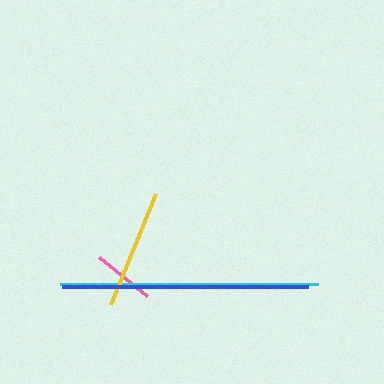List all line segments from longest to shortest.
From longest to shortest: cyan, blue, yellow, pink.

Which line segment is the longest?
The cyan line is the longest at approximately 258 pixels.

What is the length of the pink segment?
The pink segment is approximately 62 pixels long.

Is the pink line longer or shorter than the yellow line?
The yellow line is longer than the pink line.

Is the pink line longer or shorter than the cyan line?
The cyan line is longer than the pink line.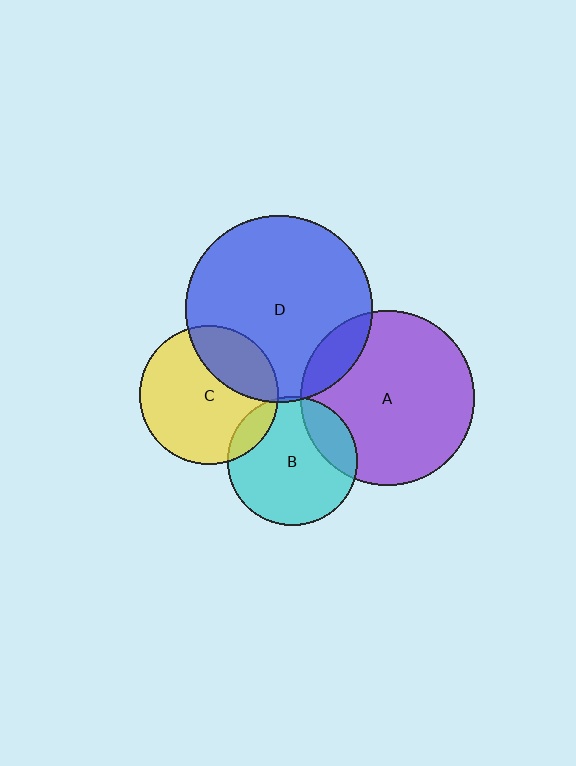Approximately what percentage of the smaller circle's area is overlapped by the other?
Approximately 15%.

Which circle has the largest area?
Circle D (blue).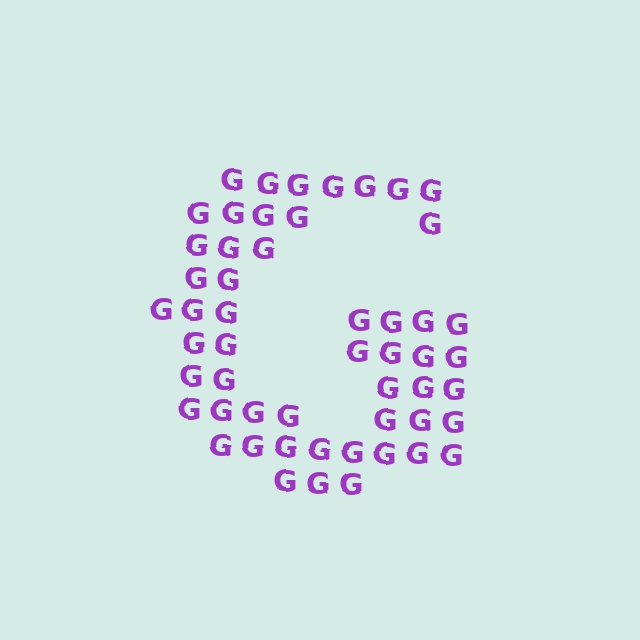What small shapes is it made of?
It is made of small letter G's.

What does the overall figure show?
The overall figure shows the letter G.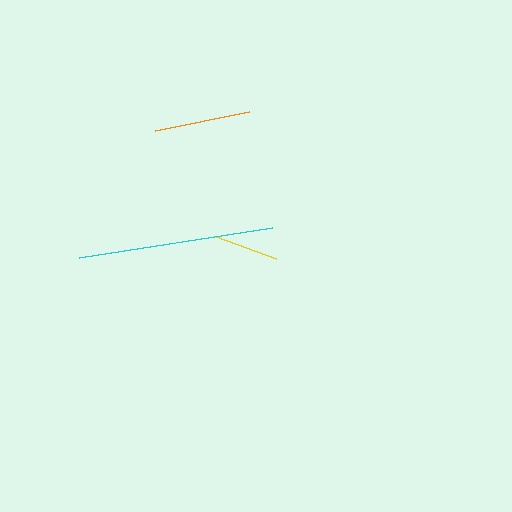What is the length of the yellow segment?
The yellow segment is approximately 64 pixels long.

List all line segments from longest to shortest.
From longest to shortest: cyan, orange, yellow.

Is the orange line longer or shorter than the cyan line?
The cyan line is longer than the orange line.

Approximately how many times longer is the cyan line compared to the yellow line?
The cyan line is approximately 3.1 times the length of the yellow line.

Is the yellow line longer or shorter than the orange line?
The orange line is longer than the yellow line.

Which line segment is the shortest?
The yellow line is the shortest at approximately 64 pixels.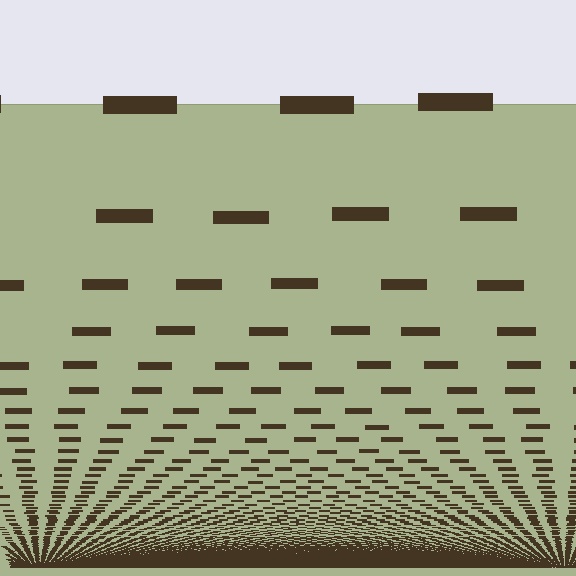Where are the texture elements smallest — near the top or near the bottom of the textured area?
Near the bottom.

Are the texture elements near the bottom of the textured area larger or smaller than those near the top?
Smaller. The gradient is inverted — elements near the bottom are smaller and denser.